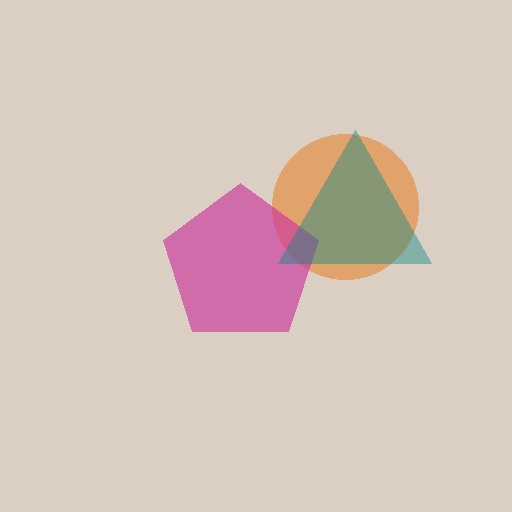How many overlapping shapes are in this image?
There are 3 overlapping shapes in the image.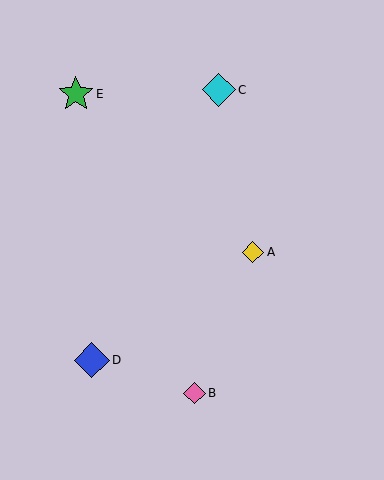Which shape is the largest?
The blue diamond (labeled D) is the largest.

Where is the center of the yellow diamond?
The center of the yellow diamond is at (253, 252).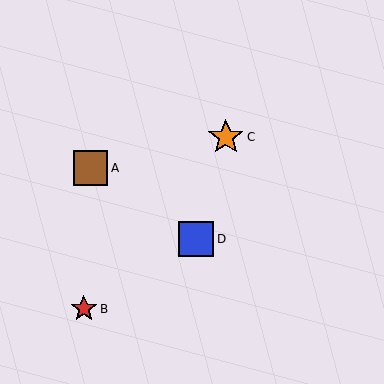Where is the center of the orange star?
The center of the orange star is at (226, 137).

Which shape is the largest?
The orange star (labeled C) is the largest.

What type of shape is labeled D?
Shape D is a blue square.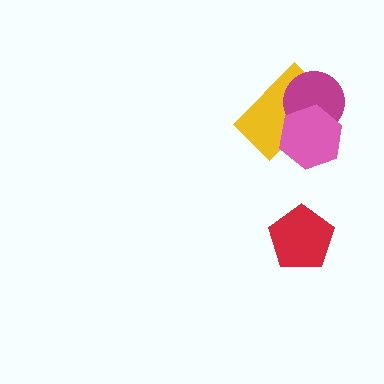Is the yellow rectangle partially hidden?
Yes, it is partially covered by another shape.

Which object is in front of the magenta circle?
The pink hexagon is in front of the magenta circle.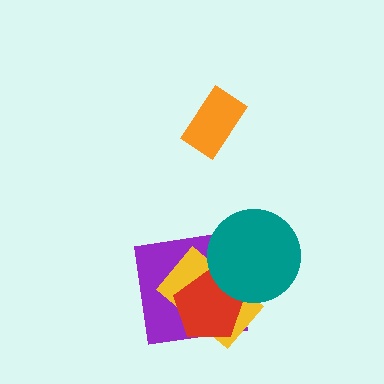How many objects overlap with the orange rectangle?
0 objects overlap with the orange rectangle.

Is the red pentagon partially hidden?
Yes, it is partially covered by another shape.